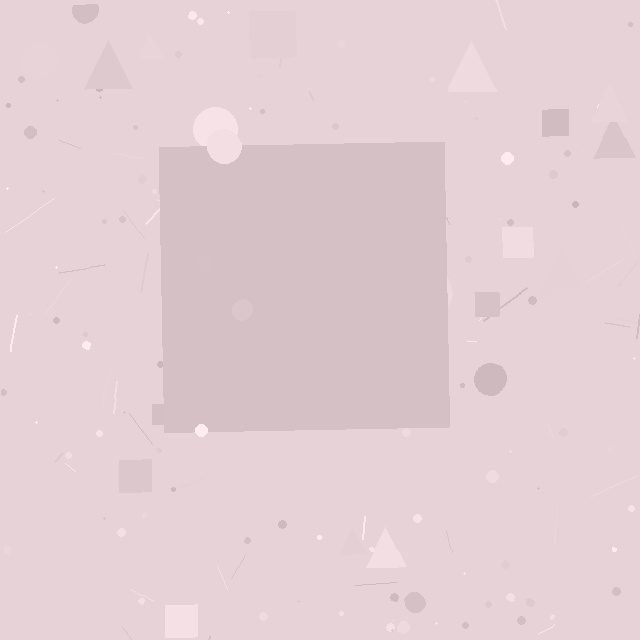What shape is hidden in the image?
A square is hidden in the image.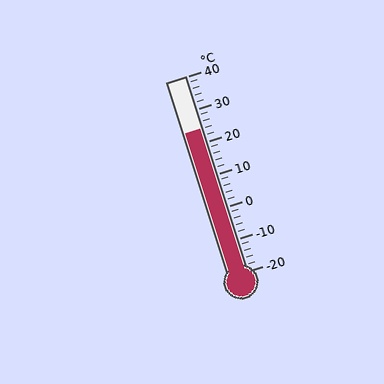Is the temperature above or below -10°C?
The temperature is above -10°C.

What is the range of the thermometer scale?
The thermometer scale ranges from -20°C to 40°C.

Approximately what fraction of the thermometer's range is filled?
The thermometer is filled to approximately 75% of its range.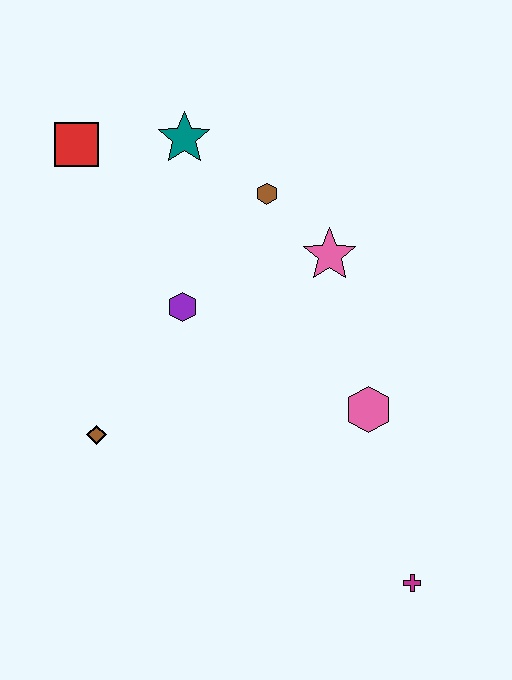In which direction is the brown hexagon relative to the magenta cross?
The brown hexagon is above the magenta cross.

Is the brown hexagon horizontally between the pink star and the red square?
Yes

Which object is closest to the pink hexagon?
The pink star is closest to the pink hexagon.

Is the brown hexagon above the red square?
No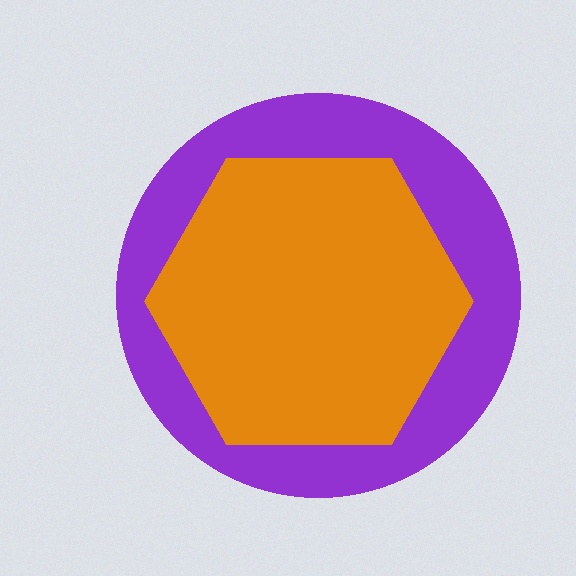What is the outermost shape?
The purple circle.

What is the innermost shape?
The orange hexagon.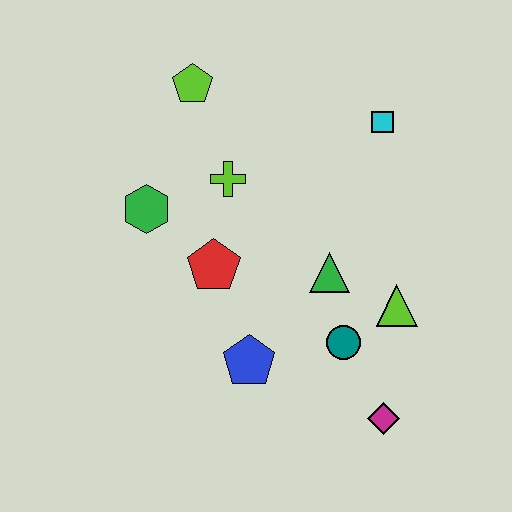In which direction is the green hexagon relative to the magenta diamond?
The green hexagon is to the left of the magenta diamond.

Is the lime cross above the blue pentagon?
Yes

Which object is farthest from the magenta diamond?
The lime pentagon is farthest from the magenta diamond.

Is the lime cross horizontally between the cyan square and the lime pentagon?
Yes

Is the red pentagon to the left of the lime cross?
Yes